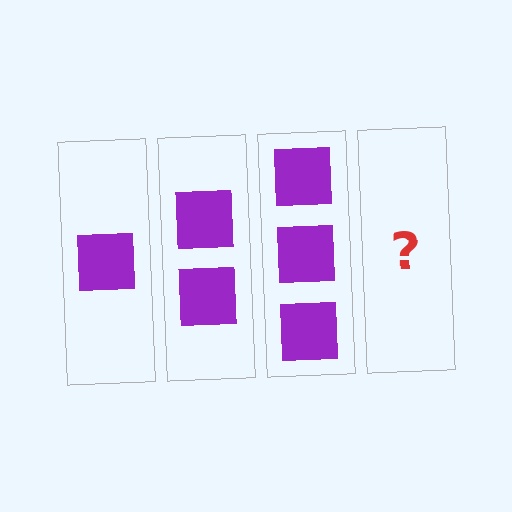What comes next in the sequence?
The next element should be 4 squares.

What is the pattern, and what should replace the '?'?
The pattern is that each step adds one more square. The '?' should be 4 squares.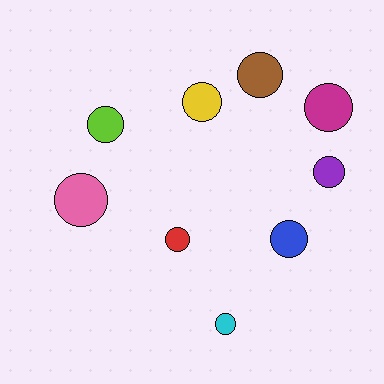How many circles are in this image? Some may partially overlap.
There are 9 circles.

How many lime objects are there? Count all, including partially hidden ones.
There is 1 lime object.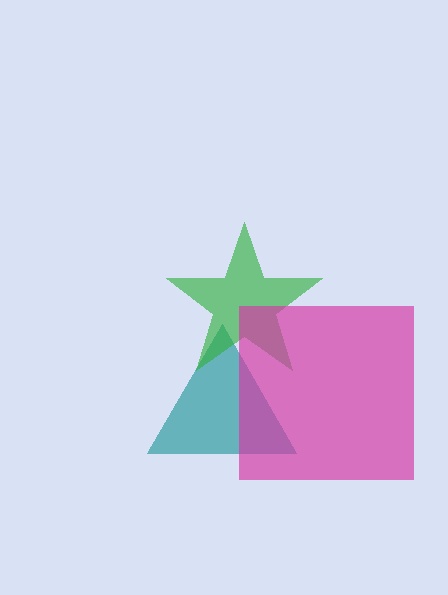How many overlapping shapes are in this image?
There are 3 overlapping shapes in the image.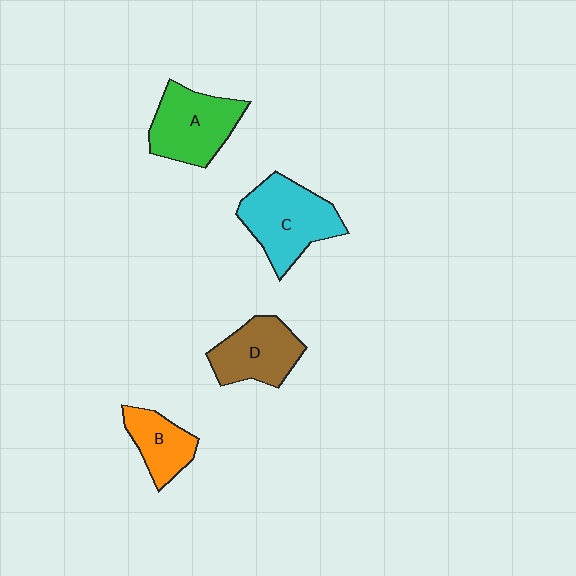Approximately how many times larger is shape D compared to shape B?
Approximately 1.3 times.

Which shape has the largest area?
Shape C (cyan).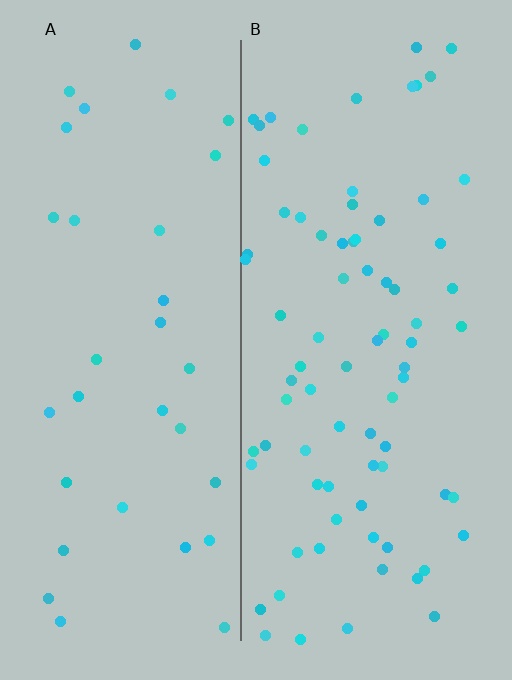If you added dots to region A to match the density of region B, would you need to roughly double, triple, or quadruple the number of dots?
Approximately double.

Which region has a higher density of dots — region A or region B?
B (the right).